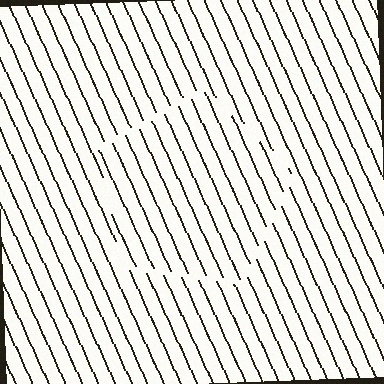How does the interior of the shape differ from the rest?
The interior of the shape contains the same grating, shifted by half a period — the contour is defined by the phase discontinuity where line-ends from the inner and outer gratings abut.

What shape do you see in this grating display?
An illusory pentagon. The interior of the shape contains the same grating, shifted by half a period — the contour is defined by the phase discontinuity where line-ends from the inner and outer gratings abut.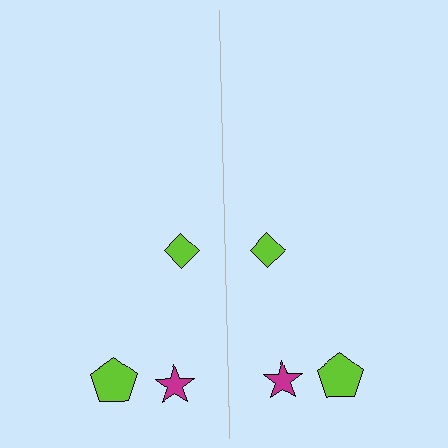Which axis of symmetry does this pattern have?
The pattern has a vertical axis of symmetry running through the center of the image.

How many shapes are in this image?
There are 6 shapes in this image.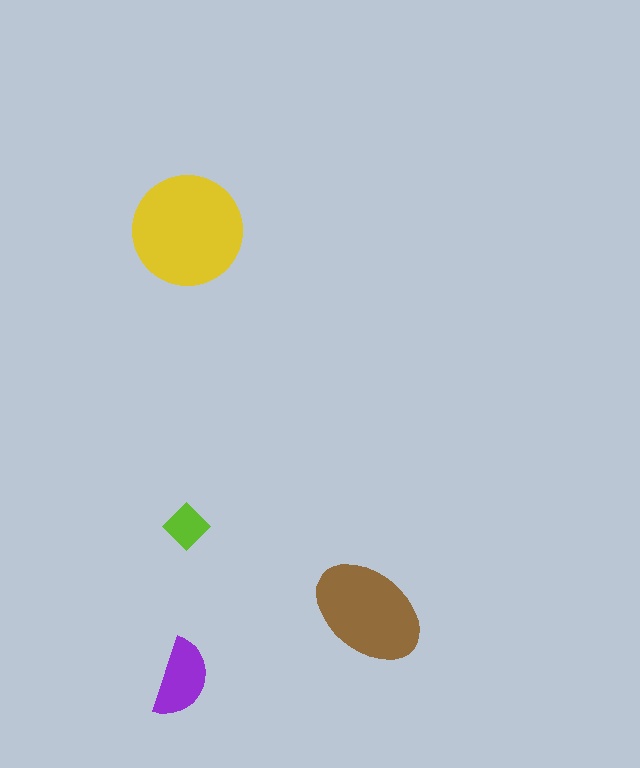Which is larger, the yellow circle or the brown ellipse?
The yellow circle.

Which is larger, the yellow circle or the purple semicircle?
The yellow circle.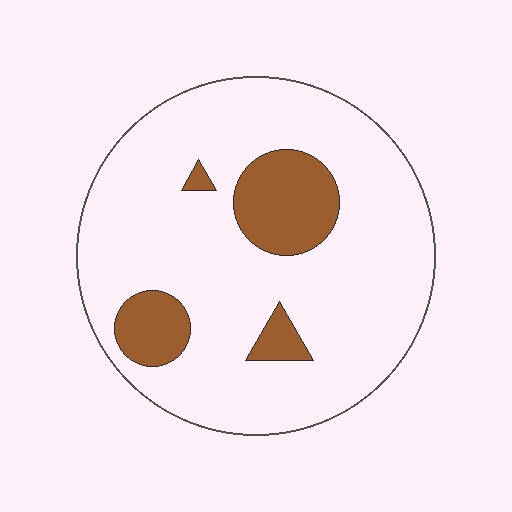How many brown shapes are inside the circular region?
4.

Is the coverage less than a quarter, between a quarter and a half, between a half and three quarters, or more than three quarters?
Less than a quarter.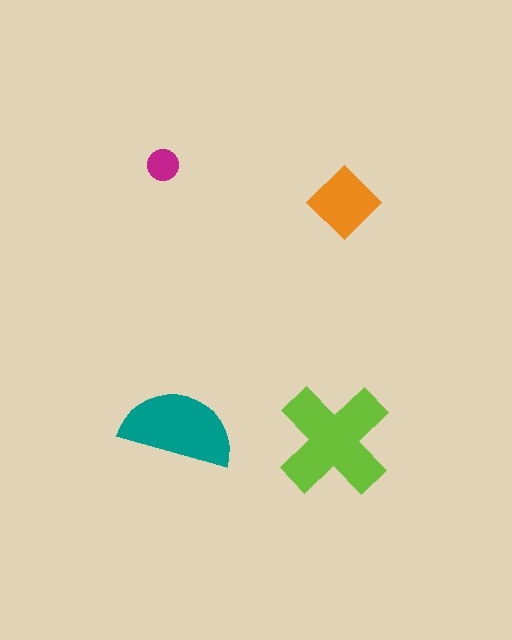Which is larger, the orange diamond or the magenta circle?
The orange diamond.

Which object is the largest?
The lime cross.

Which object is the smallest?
The magenta circle.